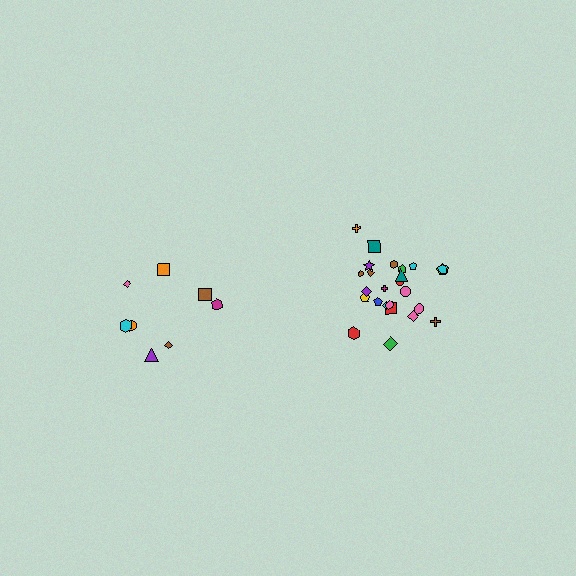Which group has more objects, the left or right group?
The right group.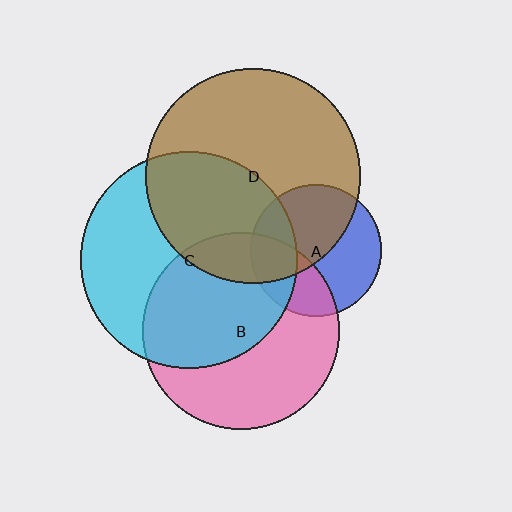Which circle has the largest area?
Circle C (cyan).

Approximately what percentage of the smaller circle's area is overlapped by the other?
Approximately 25%.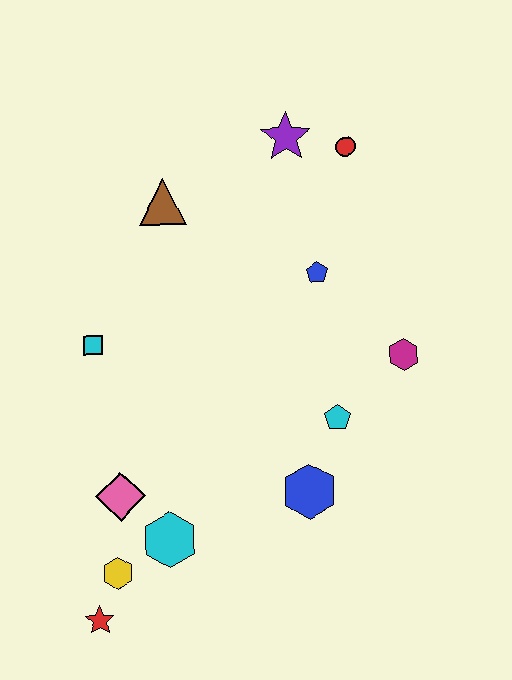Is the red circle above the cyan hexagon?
Yes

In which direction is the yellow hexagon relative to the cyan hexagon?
The yellow hexagon is to the left of the cyan hexagon.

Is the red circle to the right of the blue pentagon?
Yes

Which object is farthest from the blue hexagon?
The purple star is farthest from the blue hexagon.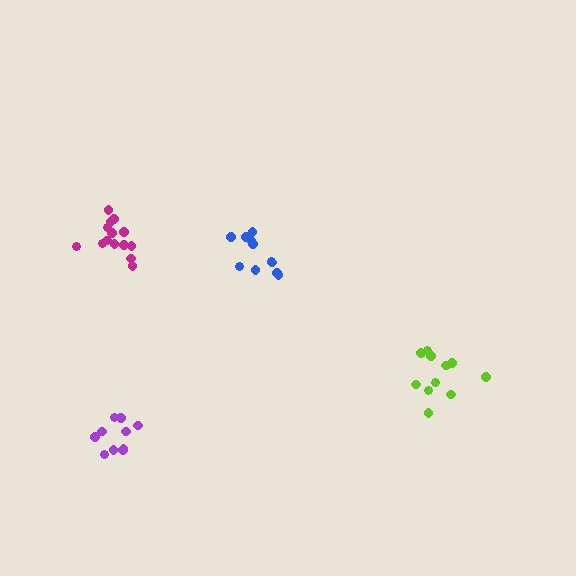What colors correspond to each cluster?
The clusters are colored: blue, lime, purple, magenta.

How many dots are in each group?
Group 1: 11 dots, Group 2: 13 dots, Group 3: 10 dots, Group 4: 14 dots (48 total).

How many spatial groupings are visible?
There are 4 spatial groupings.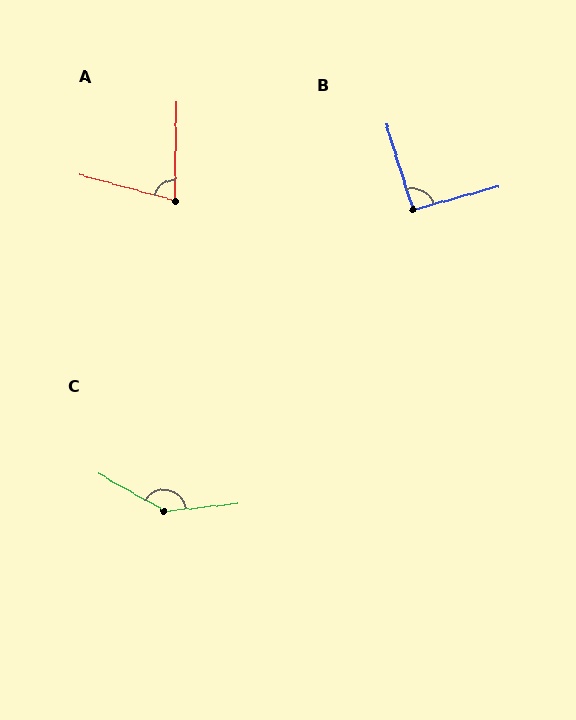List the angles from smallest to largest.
A (76°), B (92°), C (144°).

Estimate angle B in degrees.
Approximately 92 degrees.